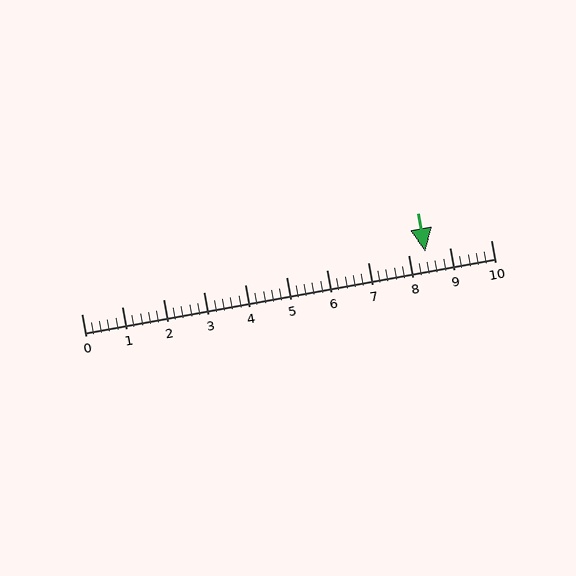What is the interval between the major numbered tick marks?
The major tick marks are spaced 1 units apart.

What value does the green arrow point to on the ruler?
The green arrow points to approximately 8.4.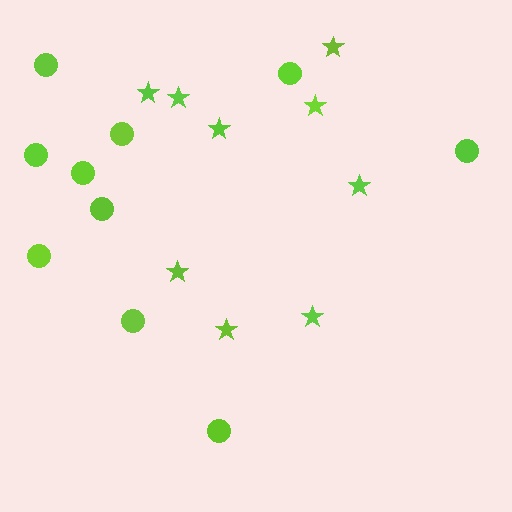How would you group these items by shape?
There are 2 groups: one group of stars (9) and one group of circles (10).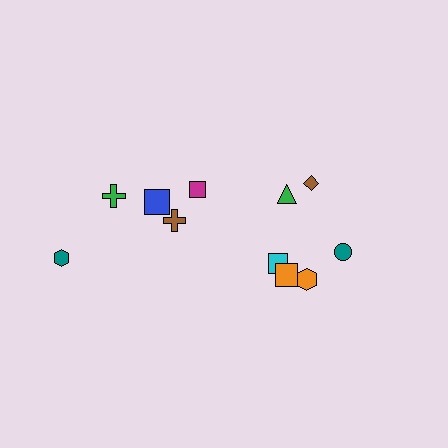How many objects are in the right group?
There are 7 objects.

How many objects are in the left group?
There are 4 objects.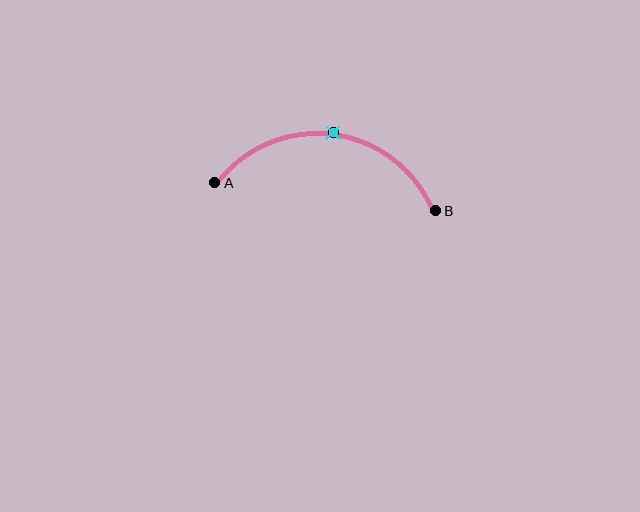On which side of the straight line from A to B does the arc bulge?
The arc bulges above the straight line connecting A and B.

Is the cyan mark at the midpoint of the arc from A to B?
Yes. The cyan mark lies on the arc at equal arc-length from both A and B — it is the arc midpoint.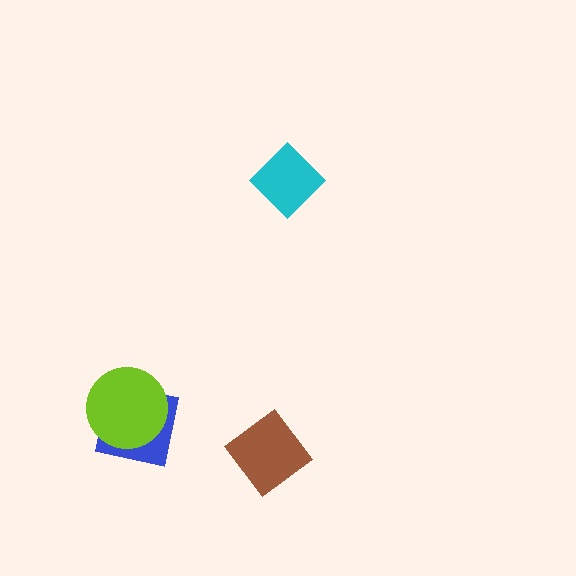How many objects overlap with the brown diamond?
0 objects overlap with the brown diamond.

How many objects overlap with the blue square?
1 object overlaps with the blue square.